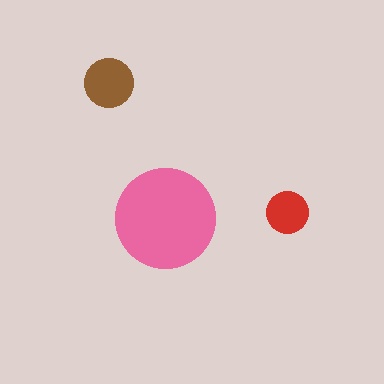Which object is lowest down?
The pink circle is bottommost.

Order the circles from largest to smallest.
the pink one, the brown one, the red one.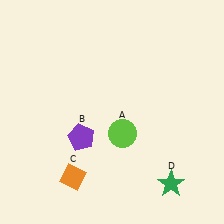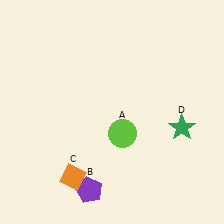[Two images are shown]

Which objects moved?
The objects that moved are: the purple pentagon (B), the green star (D).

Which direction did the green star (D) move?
The green star (D) moved up.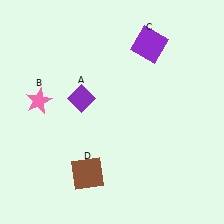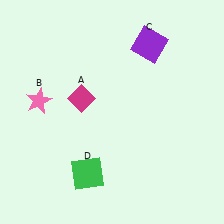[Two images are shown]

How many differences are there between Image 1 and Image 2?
There are 2 differences between the two images.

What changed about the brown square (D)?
In Image 1, D is brown. In Image 2, it changed to green.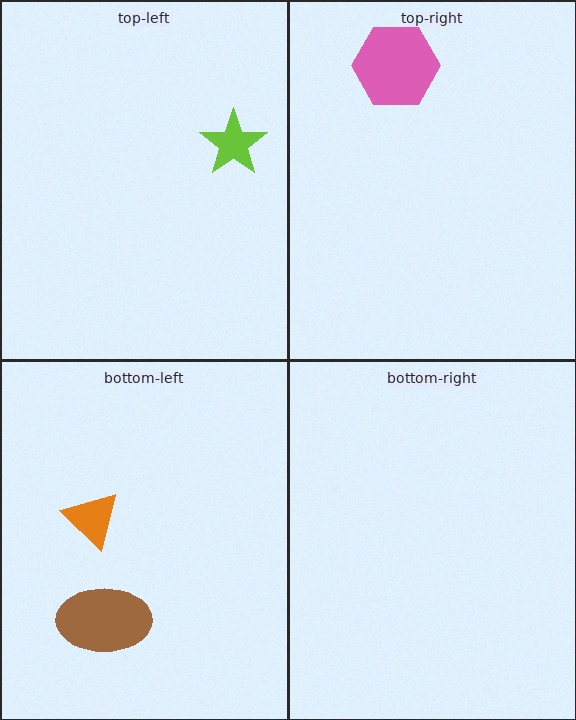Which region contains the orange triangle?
The bottom-left region.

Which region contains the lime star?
The top-left region.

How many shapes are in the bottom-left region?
2.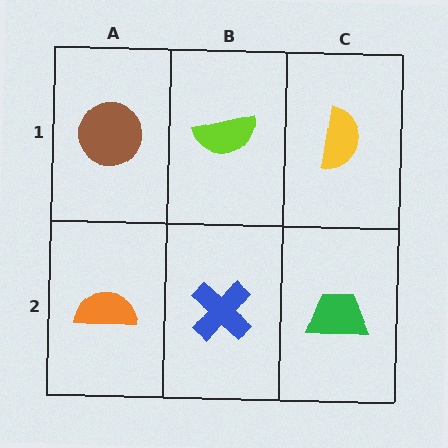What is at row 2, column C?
A green trapezoid.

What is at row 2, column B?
A blue cross.